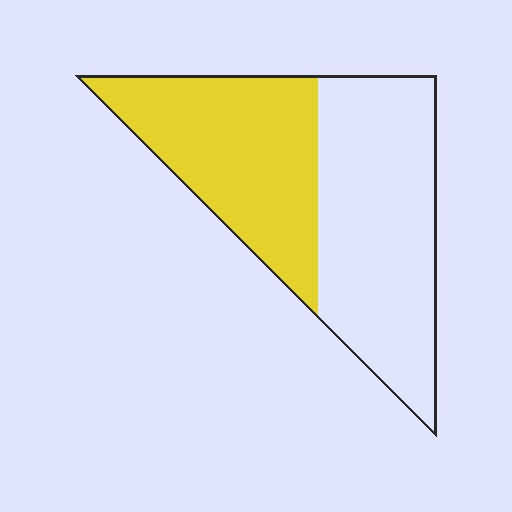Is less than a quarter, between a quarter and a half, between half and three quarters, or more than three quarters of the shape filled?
Between a quarter and a half.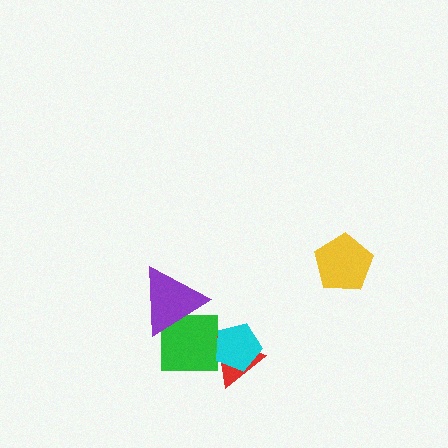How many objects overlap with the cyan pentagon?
1 object overlaps with the cyan pentagon.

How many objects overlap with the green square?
2 objects overlap with the green square.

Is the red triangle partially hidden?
Yes, it is partially covered by another shape.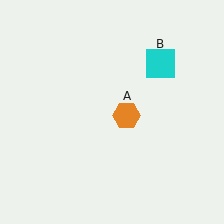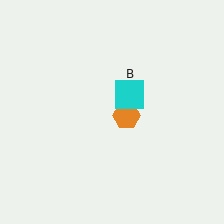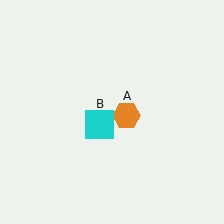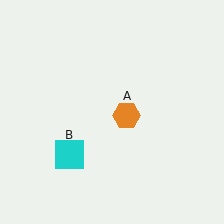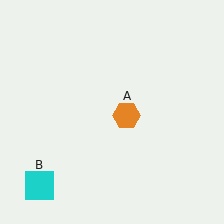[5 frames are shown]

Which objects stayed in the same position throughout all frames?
Orange hexagon (object A) remained stationary.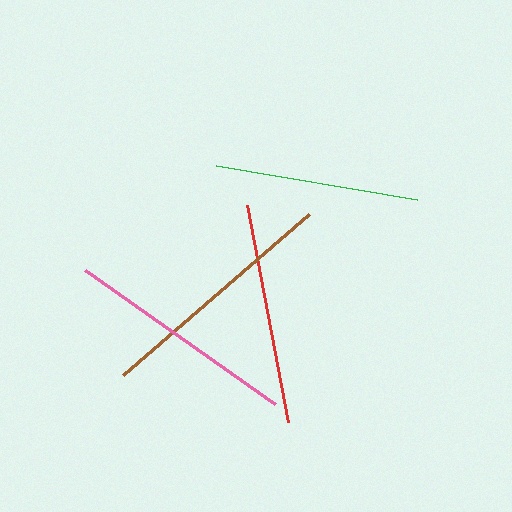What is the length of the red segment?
The red segment is approximately 220 pixels long.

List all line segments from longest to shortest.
From longest to shortest: brown, pink, red, green.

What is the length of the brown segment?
The brown segment is approximately 246 pixels long.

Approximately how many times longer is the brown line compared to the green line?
The brown line is approximately 1.2 times the length of the green line.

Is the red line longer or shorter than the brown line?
The brown line is longer than the red line.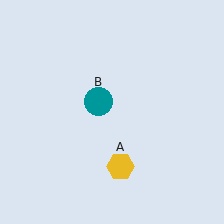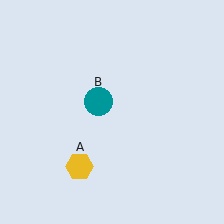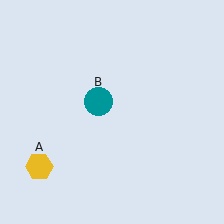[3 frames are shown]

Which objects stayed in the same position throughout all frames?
Teal circle (object B) remained stationary.